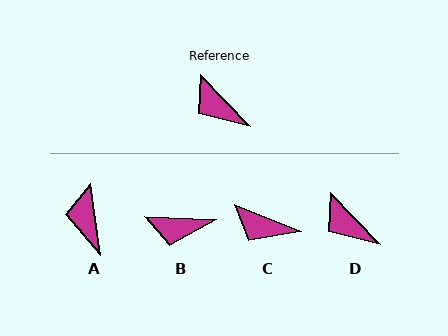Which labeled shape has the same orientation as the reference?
D.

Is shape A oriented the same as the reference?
No, it is off by about 36 degrees.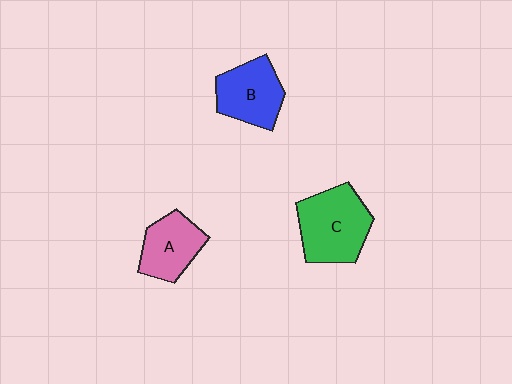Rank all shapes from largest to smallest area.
From largest to smallest: C (green), B (blue), A (pink).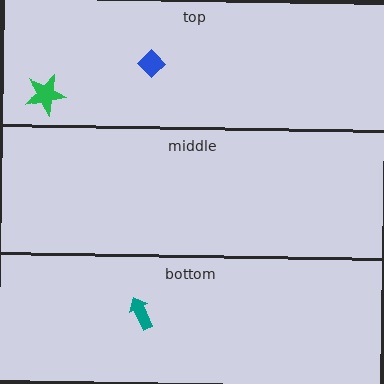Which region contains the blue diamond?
The top region.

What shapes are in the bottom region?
The teal arrow.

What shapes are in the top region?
The blue diamond, the green star.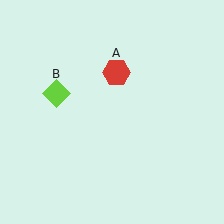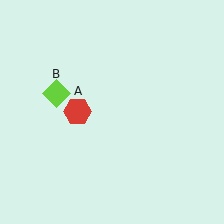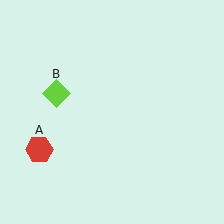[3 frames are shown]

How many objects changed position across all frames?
1 object changed position: red hexagon (object A).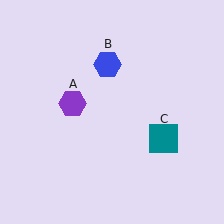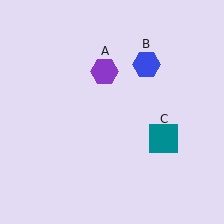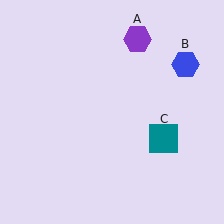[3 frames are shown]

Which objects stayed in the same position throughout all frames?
Teal square (object C) remained stationary.